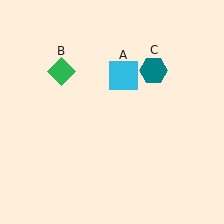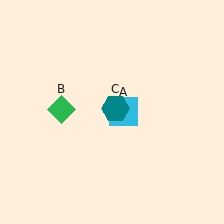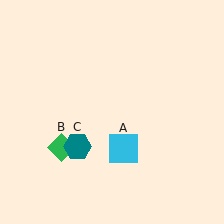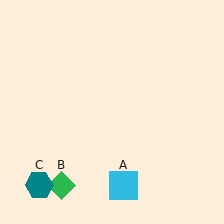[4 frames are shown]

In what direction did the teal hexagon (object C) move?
The teal hexagon (object C) moved down and to the left.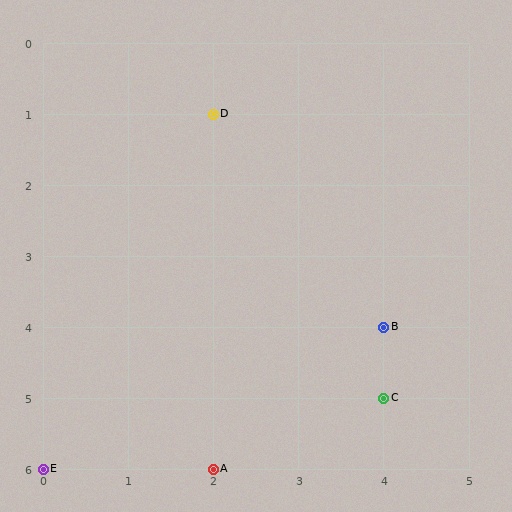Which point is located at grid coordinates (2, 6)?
Point A is at (2, 6).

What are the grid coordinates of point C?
Point C is at grid coordinates (4, 5).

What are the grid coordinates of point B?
Point B is at grid coordinates (4, 4).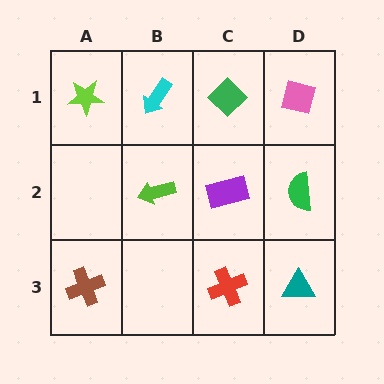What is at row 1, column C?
A green diamond.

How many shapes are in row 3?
3 shapes.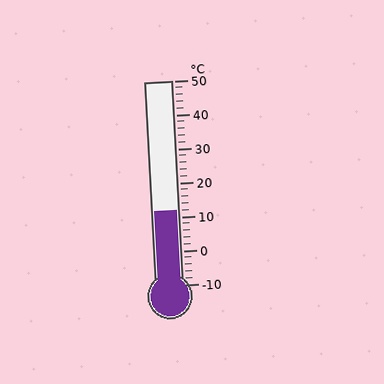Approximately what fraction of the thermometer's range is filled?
The thermometer is filled to approximately 35% of its range.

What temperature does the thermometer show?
The thermometer shows approximately 12°C.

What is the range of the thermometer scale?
The thermometer scale ranges from -10°C to 50°C.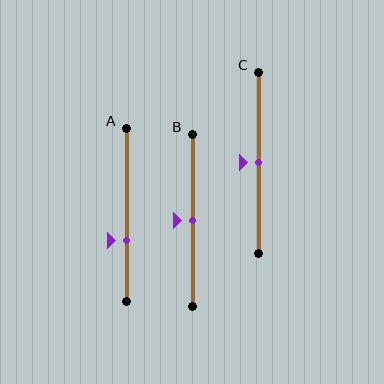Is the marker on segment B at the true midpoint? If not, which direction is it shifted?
Yes, the marker on segment B is at the true midpoint.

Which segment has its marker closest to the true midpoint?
Segment B has its marker closest to the true midpoint.